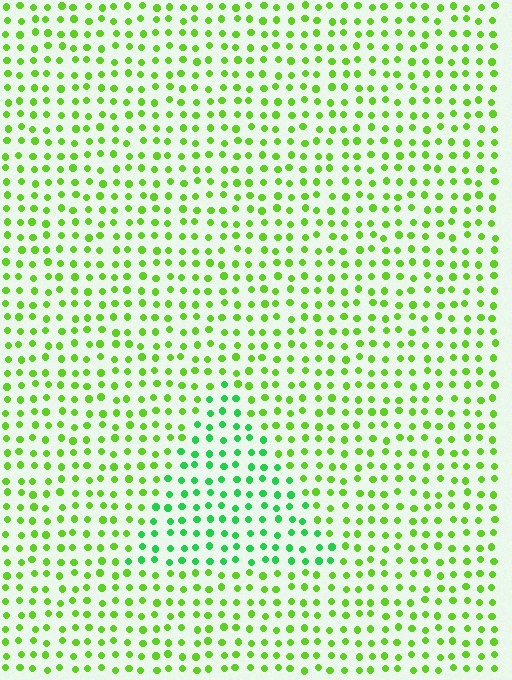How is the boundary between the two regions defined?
The boundary is defined purely by a slight shift in hue (about 35 degrees). Spacing, size, and orientation are identical on both sides.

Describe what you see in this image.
The image is filled with small lime elements in a uniform arrangement. A triangle-shaped region is visible where the elements are tinted to a slightly different hue, forming a subtle color boundary.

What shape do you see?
I see a triangle.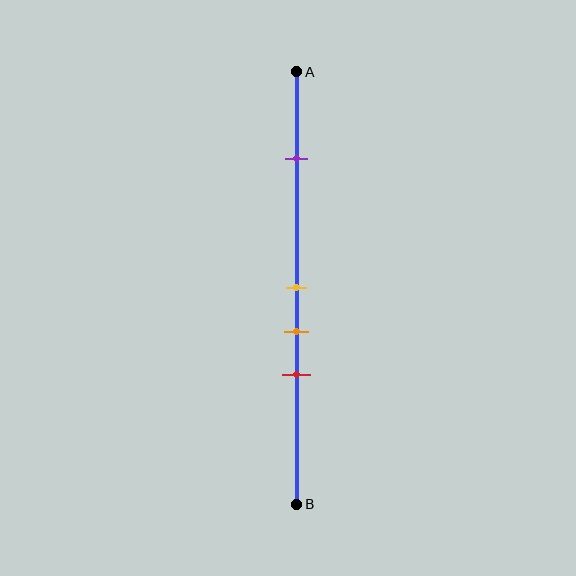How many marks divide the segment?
There are 4 marks dividing the segment.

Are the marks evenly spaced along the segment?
No, the marks are not evenly spaced.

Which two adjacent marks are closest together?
The yellow and orange marks are the closest adjacent pair.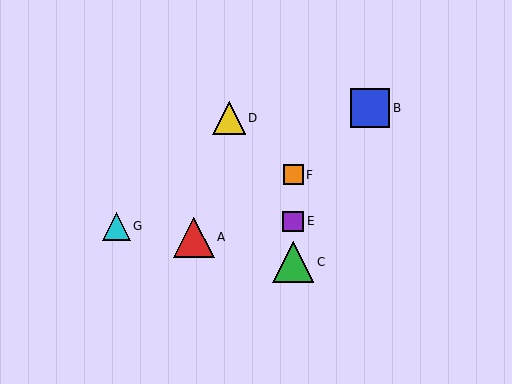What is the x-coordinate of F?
Object F is at x≈293.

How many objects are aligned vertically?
3 objects (C, E, F) are aligned vertically.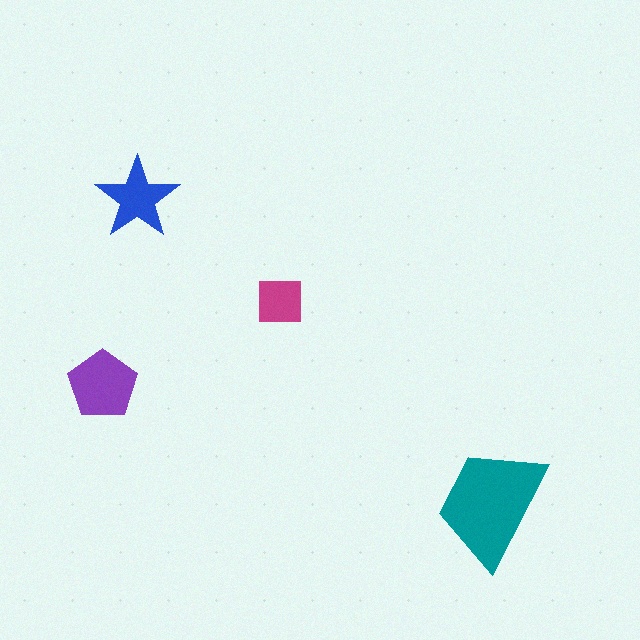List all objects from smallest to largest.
The magenta square, the blue star, the purple pentagon, the teal trapezoid.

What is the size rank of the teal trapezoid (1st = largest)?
1st.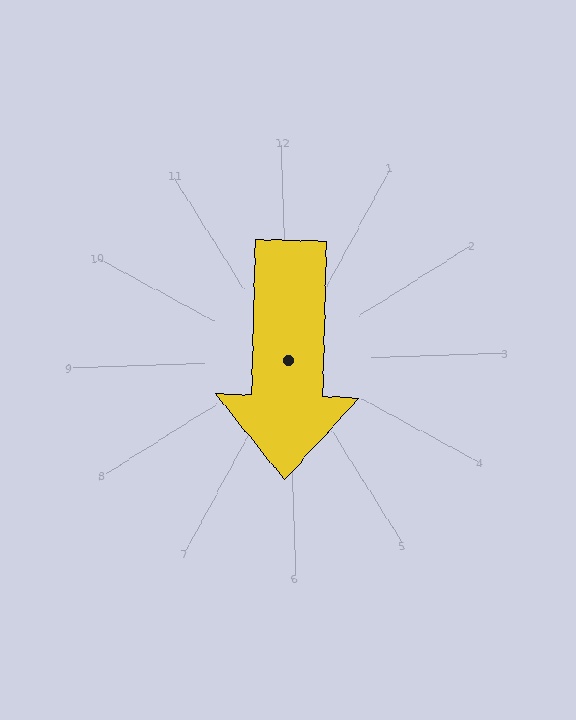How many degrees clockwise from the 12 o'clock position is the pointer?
Approximately 183 degrees.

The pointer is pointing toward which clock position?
Roughly 6 o'clock.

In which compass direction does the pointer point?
South.